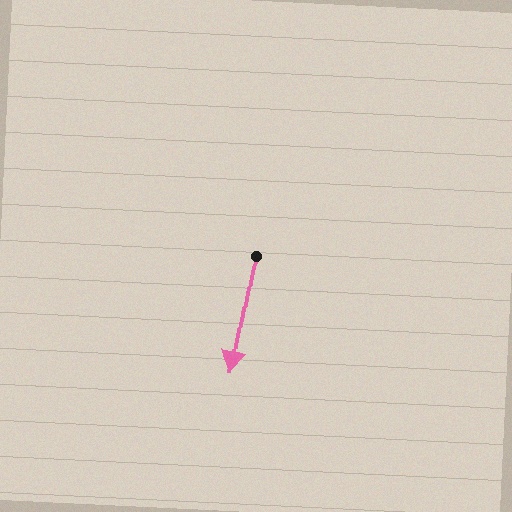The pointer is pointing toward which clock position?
Roughly 6 o'clock.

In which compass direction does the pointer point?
South.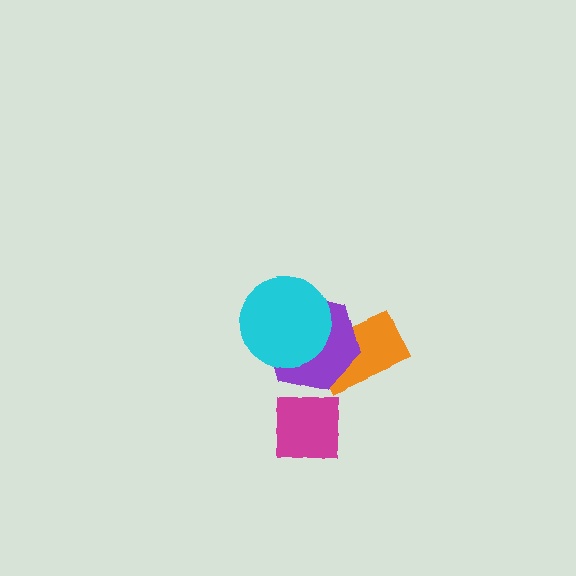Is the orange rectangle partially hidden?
Yes, it is partially covered by another shape.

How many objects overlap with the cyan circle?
1 object overlaps with the cyan circle.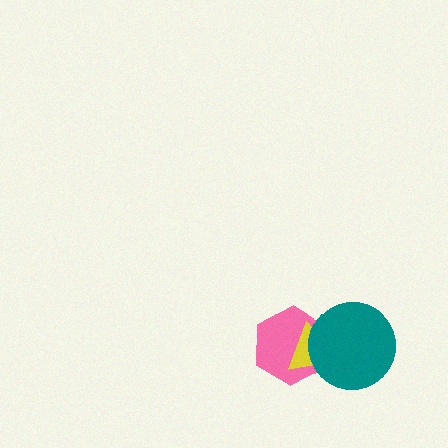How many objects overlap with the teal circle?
2 objects overlap with the teal circle.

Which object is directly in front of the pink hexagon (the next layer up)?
The yellow triangle is directly in front of the pink hexagon.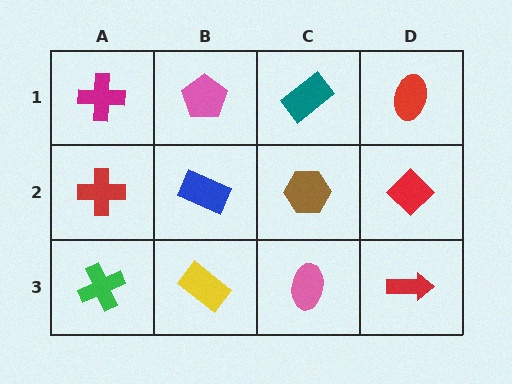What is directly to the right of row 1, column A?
A pink pentagon.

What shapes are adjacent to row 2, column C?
A teal rectangle (row 1, column C), a pink ellipse (row 3, column C), a blue rectangle (row 2, column B), a red diamond (row 2, column D).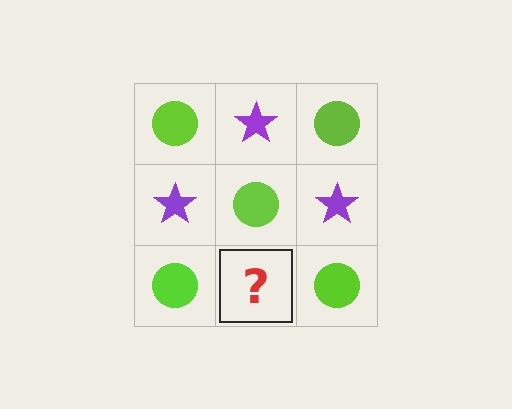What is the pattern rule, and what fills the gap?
The rule is that it alternates lime circle and purple star in a checkerboard pattern. The gap should be filled with a purple star.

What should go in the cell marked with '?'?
The missing cell should contain a purple star.